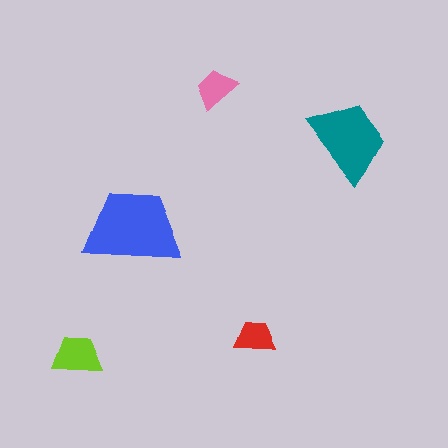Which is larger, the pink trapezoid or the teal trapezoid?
The teal one.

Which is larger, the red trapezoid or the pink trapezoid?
The pink one.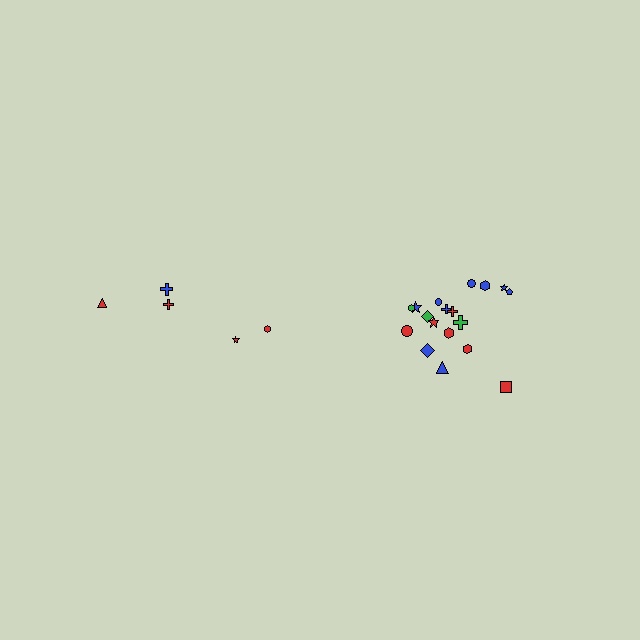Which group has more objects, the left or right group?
The right group.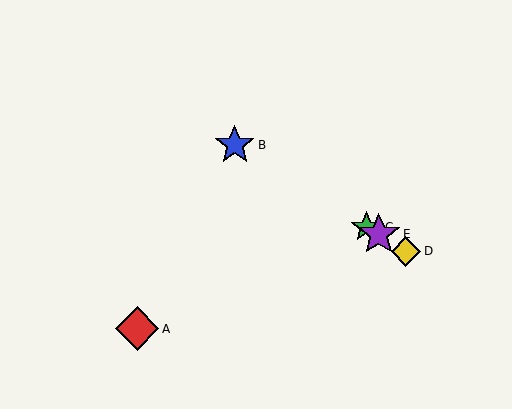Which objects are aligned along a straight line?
Objects B, C, D, E are aligned along a straight line.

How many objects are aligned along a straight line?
4 objects (B, C, D, E) are aligned along a straight line.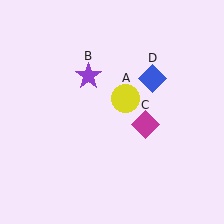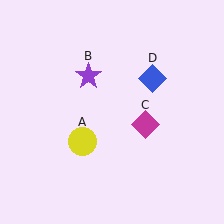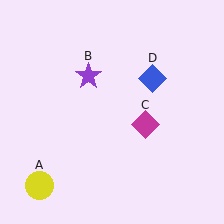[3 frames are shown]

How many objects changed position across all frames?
1 object changed position: yellow circle (object A).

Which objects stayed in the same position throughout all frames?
Purple star (object B) and magenta diamond (object C) and blue diamond (object D) remained stationary.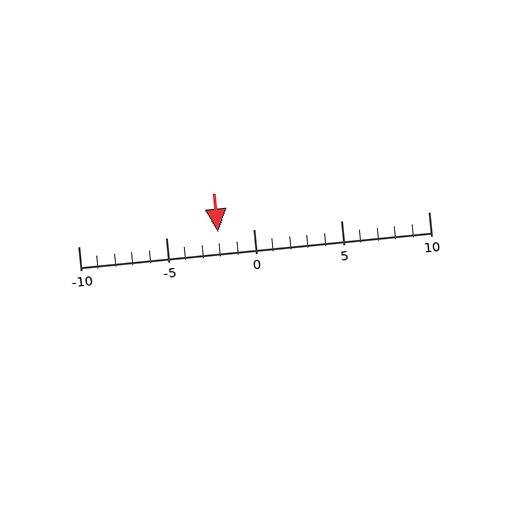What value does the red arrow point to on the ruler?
The red arrow points to approximately -2.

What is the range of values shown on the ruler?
The ruler shows values from -10 to 10.